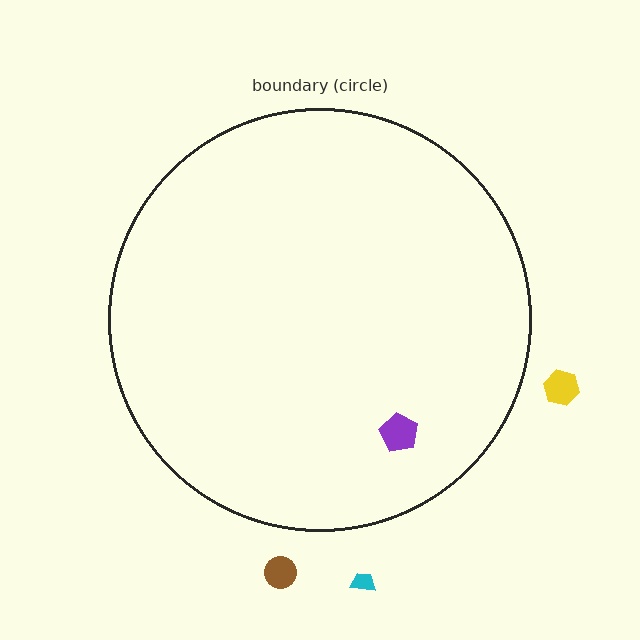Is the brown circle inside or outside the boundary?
Outside.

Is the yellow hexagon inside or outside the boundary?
Outside.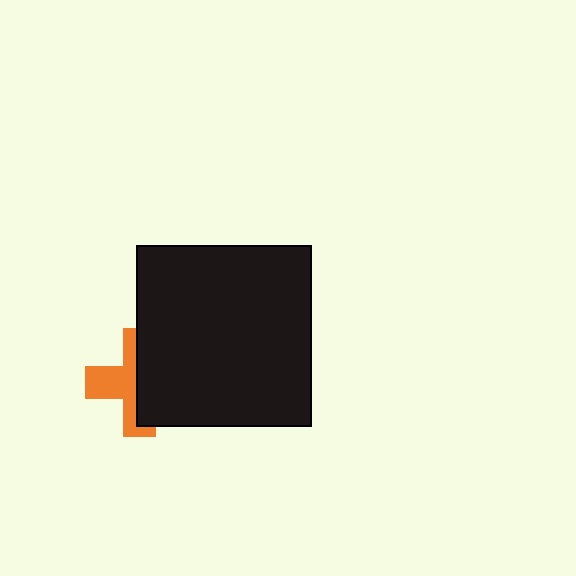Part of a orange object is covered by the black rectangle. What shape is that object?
It is a cross.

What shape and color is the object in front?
The object in front is a black rectangle.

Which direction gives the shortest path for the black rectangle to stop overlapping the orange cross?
Moving right gives the shortest separation.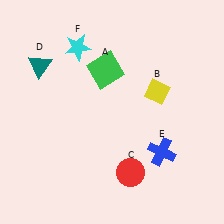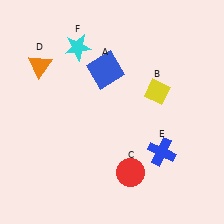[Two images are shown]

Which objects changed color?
A changed from green to blue. D changed from teal to orange.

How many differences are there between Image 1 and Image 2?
There are 2 differences between the two images.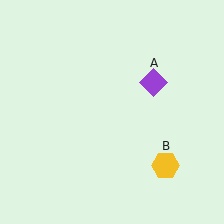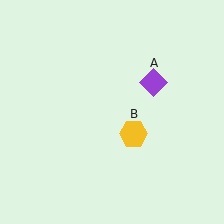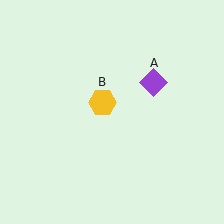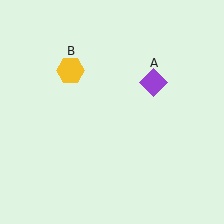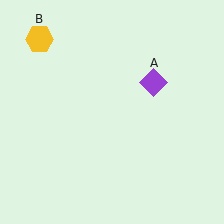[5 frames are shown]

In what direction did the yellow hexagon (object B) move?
The yellow hexagon (object B) moved up and to the left.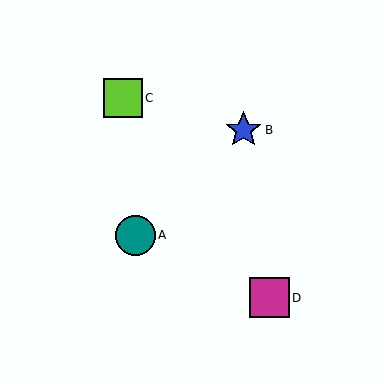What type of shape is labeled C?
Shape C is a lime square.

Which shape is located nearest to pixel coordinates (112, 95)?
The lime square (labeled C) at (123, 98) is nearest to that location.